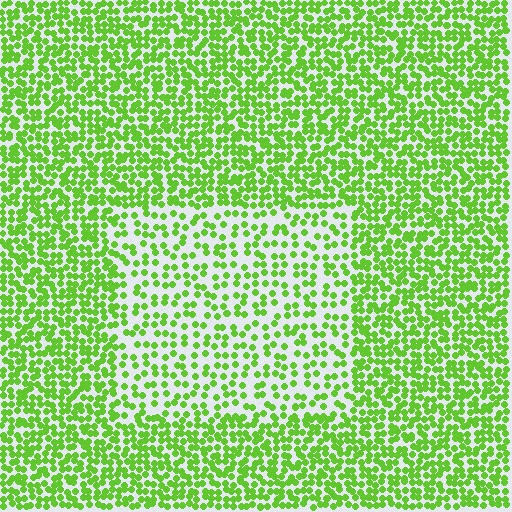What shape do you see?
I see a rectangle.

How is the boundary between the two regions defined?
The boundary is defined by a change in element density (approximately 1.9x ratio). All elements are the same color, size, and shape.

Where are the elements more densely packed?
The elements are more densely packed outside the rectangle boundary.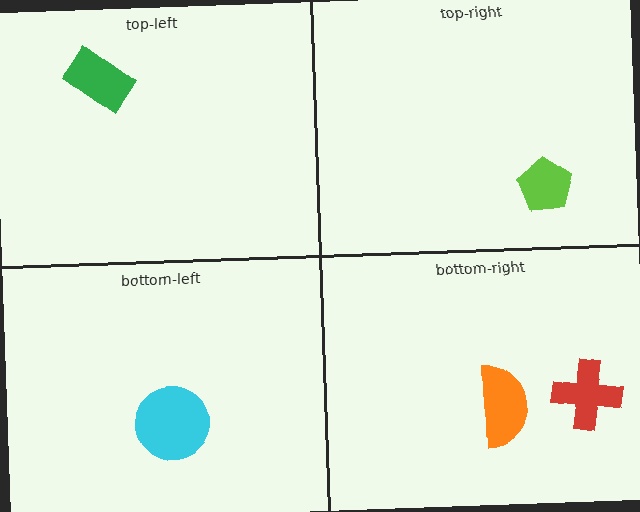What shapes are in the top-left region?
The green rectangle.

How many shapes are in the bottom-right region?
2.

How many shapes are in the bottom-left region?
1.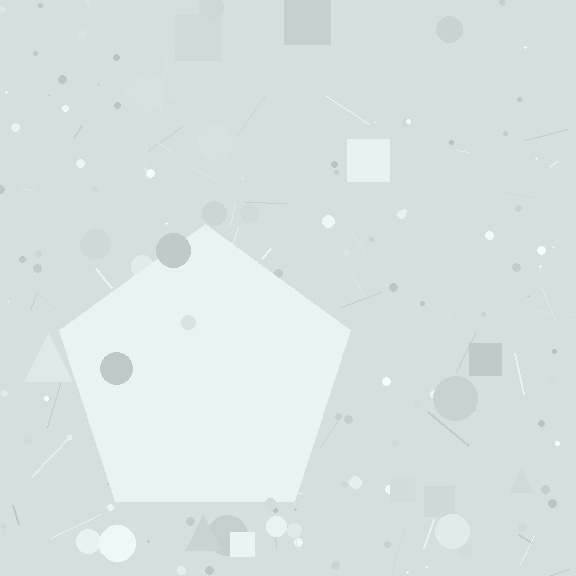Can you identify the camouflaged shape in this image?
The camouflaged shape is a pentagon.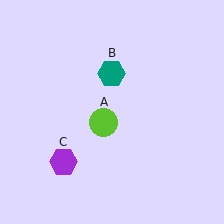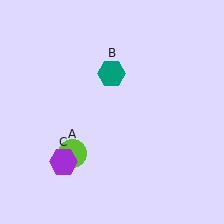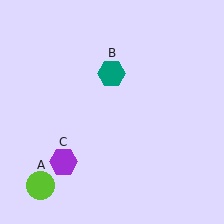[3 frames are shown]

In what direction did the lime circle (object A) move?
The lime circle (object A) moved down and to the left.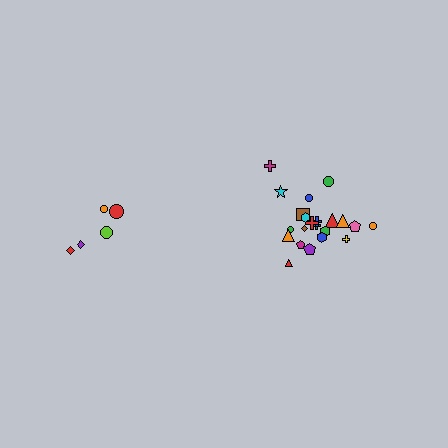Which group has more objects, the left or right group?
The right group.